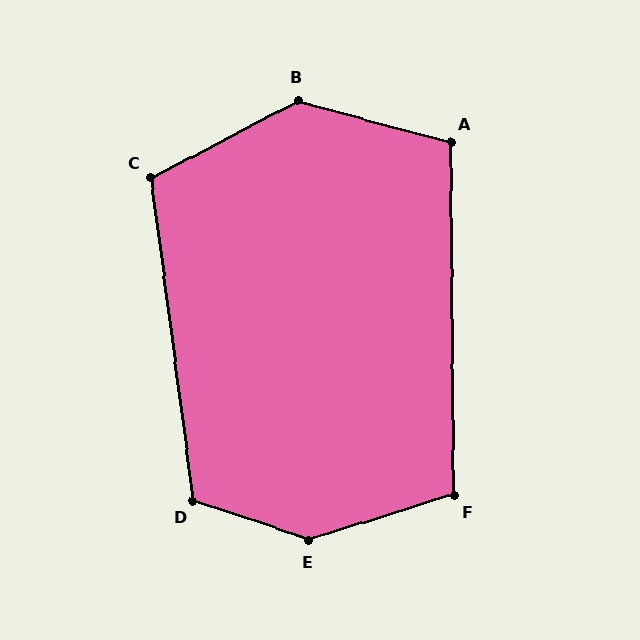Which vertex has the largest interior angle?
E, at approximately 144 degrees.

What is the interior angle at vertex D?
Approximately 116 degrees (obtuse).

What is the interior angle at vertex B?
Approximately 137 degrees (obtuse).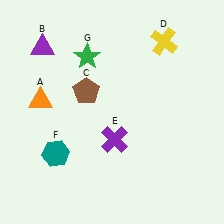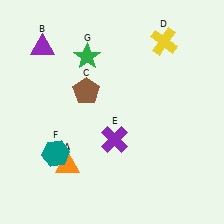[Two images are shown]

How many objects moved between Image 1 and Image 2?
1 object moved between the two images.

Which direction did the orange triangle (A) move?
The orange triangle (A) moved down.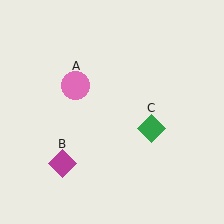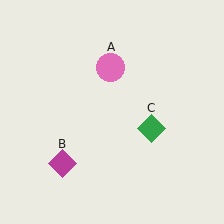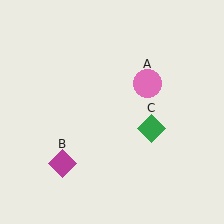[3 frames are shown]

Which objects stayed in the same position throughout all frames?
Magenta diamond (object B) and green diamond (object C) remained stationary.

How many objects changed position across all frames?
1 object changed position: pink circle (object A).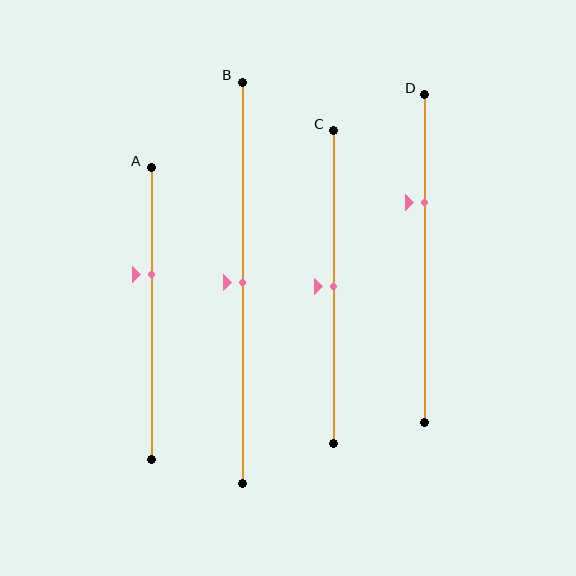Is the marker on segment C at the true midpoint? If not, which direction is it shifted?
Yes, the marker on segment C is at the true midpoint.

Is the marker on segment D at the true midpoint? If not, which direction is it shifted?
No, the marker on segment D is shifted upward by about 17% of the segment length.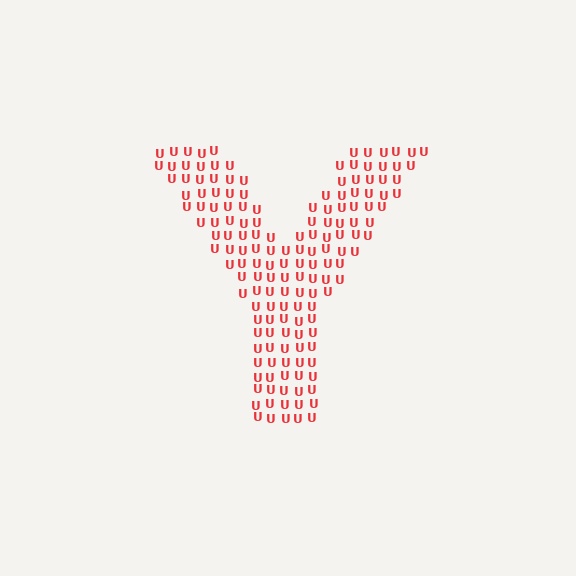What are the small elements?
The small elements are letter U's.